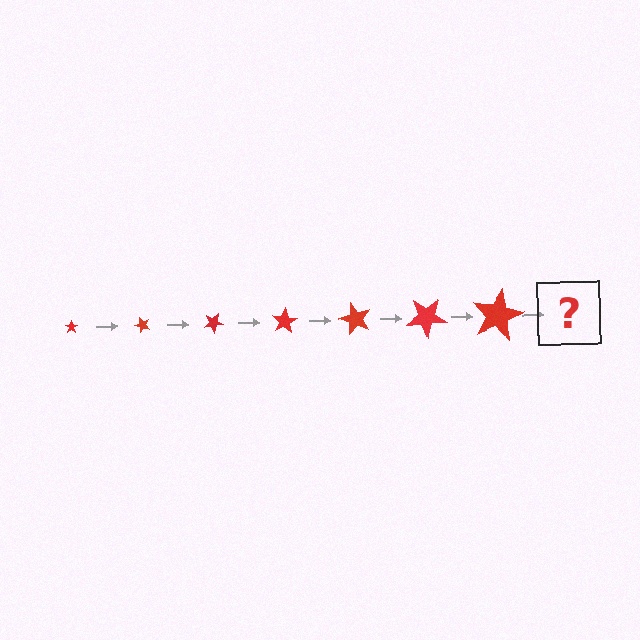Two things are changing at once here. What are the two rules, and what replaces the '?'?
The two rules are that the star grows larger each step and it rotates 50 degrees each step. The '?' should be a star, larger than the previous one and rotated 350 degrees from the start.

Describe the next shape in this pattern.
It should be a star, larger than the previous one and rotated 350 degrees from the start.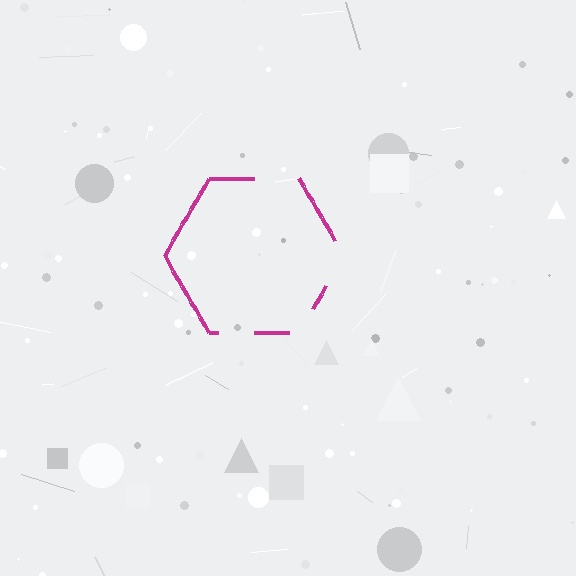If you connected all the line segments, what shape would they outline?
They would outline a hexagon.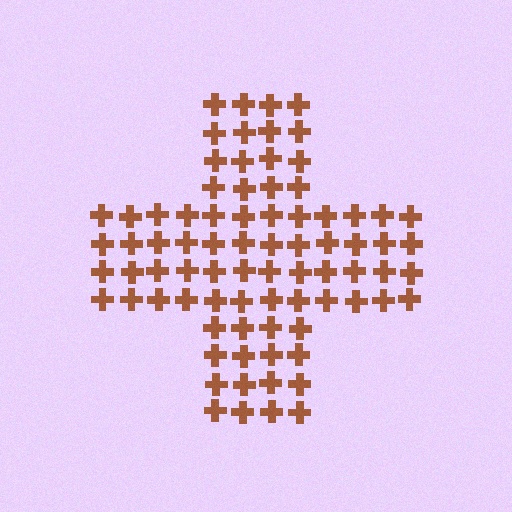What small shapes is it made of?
It is made of small crosses.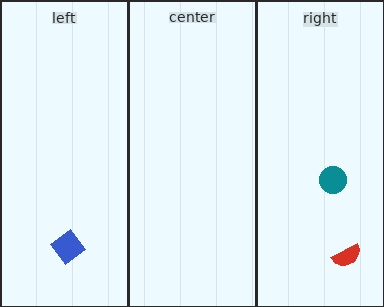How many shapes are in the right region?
2.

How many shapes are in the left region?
1.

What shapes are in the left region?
The blue diamond.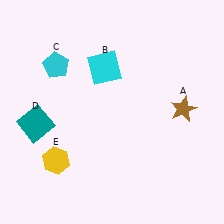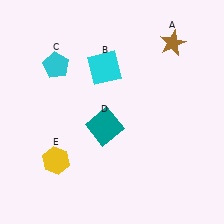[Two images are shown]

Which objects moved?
The objects that moved are: the brown star (A), the teal square (D).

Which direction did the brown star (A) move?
The brown star (A) moved up.